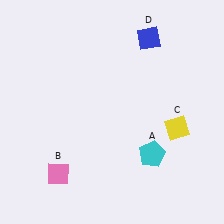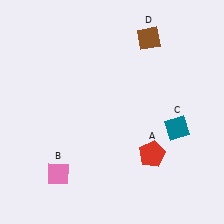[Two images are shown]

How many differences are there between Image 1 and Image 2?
There are 3 differences between the two images.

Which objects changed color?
A changed from cyan to red. C changed from yellow to teal. D changed from blue to brown.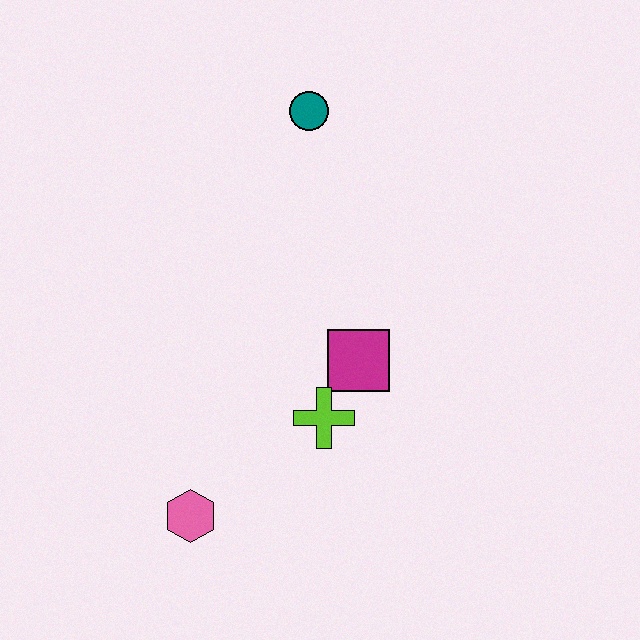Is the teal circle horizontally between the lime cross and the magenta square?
No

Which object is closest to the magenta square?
The lime cross is closest to the magenta square.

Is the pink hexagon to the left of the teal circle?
Yes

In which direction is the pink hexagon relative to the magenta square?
The pink hexagon is to the left of the magenta square.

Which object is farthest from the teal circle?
The pink hexagon is farthest from the teal circle.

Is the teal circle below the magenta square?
No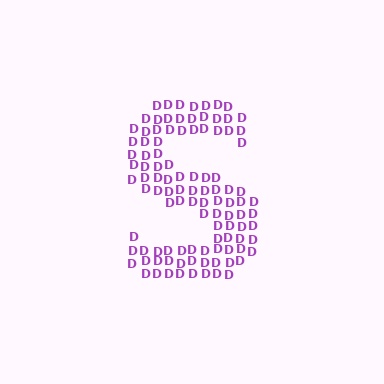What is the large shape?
The large shape is the letter S.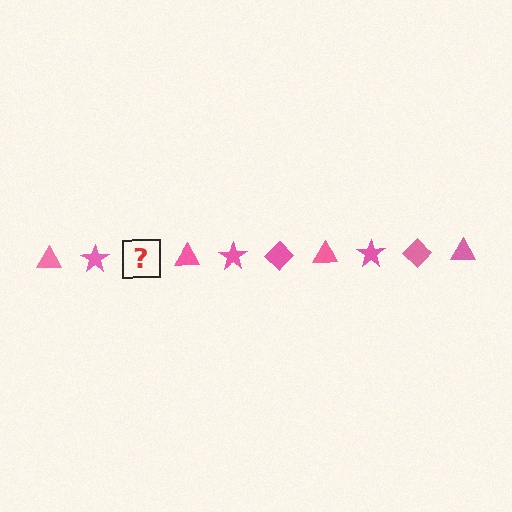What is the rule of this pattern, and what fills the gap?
The rule is that the pattern cycles through triangle, star, diamond shapes in pink. The gap should be filled with a pink diamond.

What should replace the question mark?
The question mark should be replaced with a pink diamond.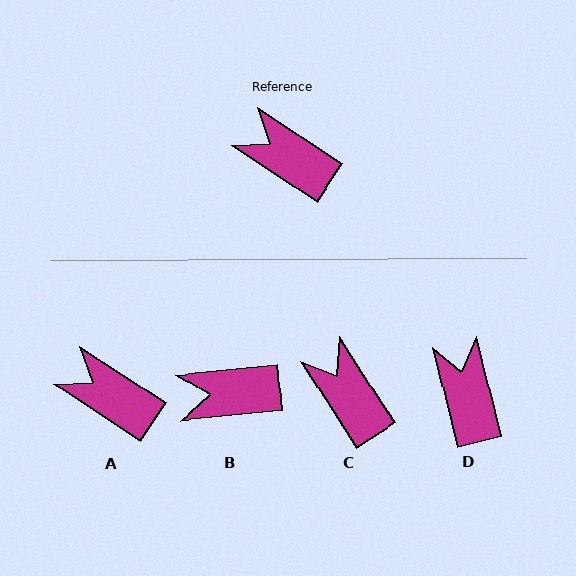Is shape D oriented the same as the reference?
No, it is off by about 43 degrees.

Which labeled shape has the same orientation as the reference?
A.